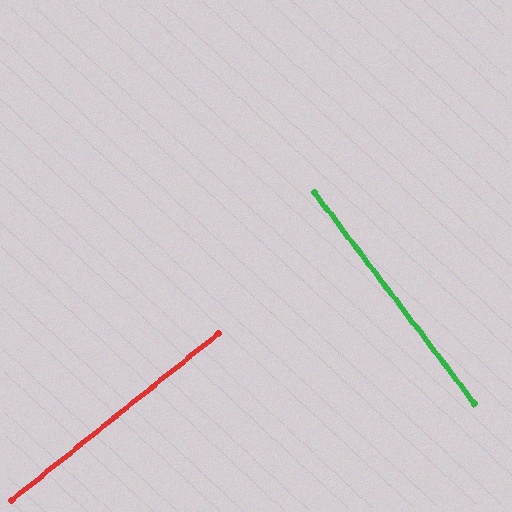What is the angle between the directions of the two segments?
Approximately 88 degrees.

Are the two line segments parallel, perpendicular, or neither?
Perpendicular — they meet at approximately 88°.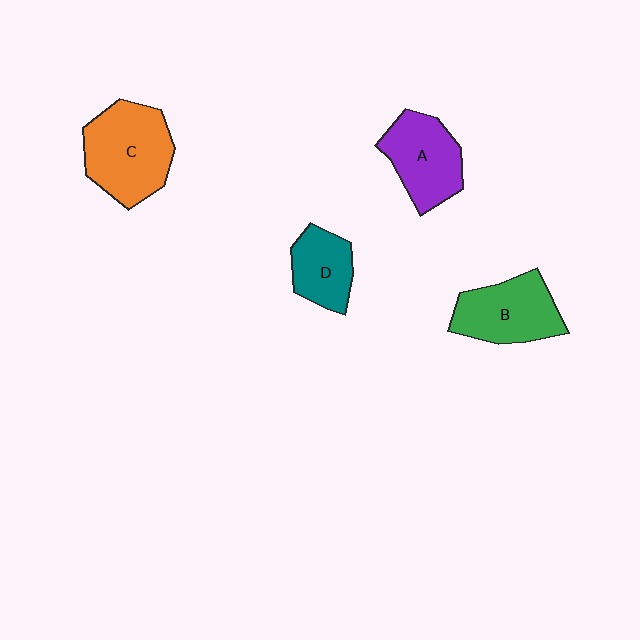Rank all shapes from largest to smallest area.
From largest to smallest: C (orange), B (green), A (purple), D (teal).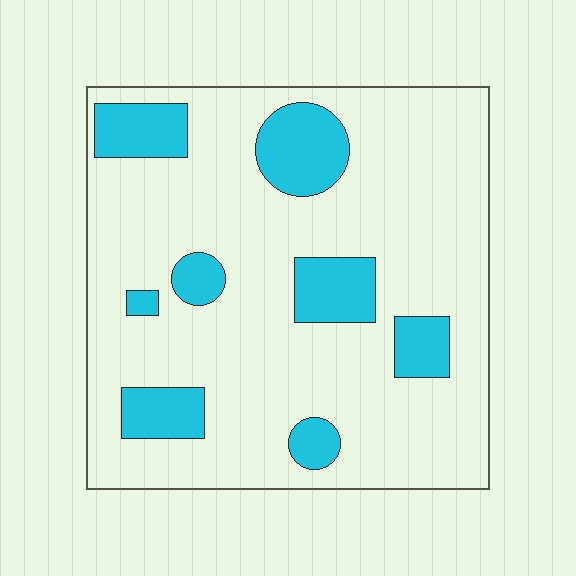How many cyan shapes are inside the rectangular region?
8.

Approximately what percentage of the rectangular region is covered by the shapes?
Approximately 20%.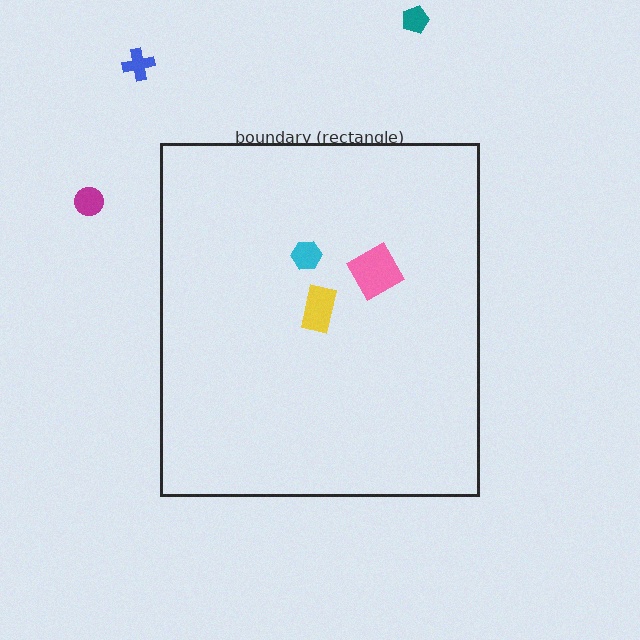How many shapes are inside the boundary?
3 inside, 3 outside.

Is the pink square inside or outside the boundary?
Inside.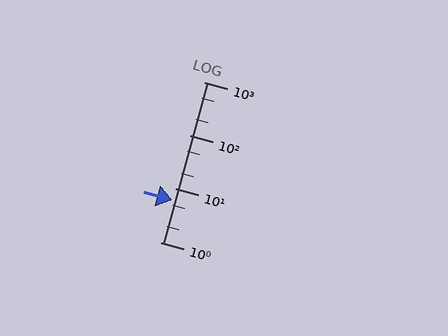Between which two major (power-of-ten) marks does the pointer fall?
The pointer is between 1 and 10.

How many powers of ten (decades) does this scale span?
The scale spans 3 decades, from 1 to 1000.